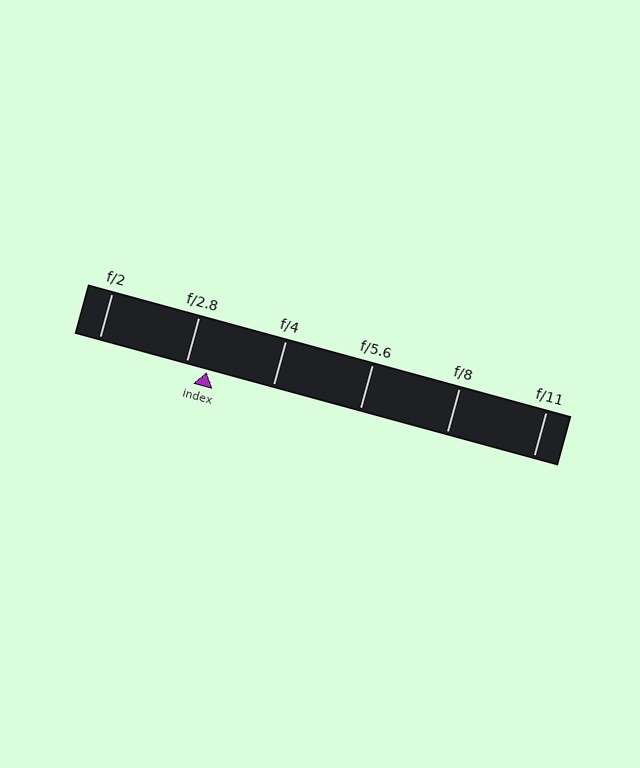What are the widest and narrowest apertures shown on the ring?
The widest aperture shown is f/2 and the narrowest is f/11.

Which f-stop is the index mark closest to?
The index mark is closest to f/2.8.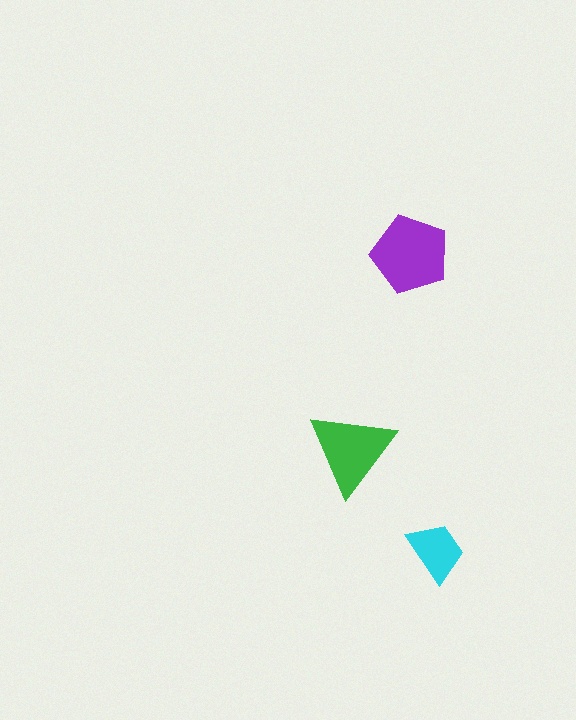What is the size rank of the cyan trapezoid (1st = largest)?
3rd.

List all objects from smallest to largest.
The cyan trapezoid, the green triangle, the purple pentagon.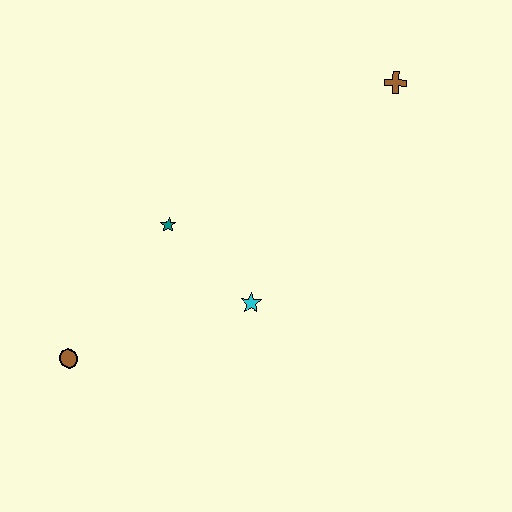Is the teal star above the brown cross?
No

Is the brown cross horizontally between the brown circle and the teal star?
No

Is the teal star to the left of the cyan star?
Yes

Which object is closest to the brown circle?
The teal star is closest to the brown circle.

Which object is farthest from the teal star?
The brown cross is farthest from the teal star.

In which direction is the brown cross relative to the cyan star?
The brown cross is above the cyan star.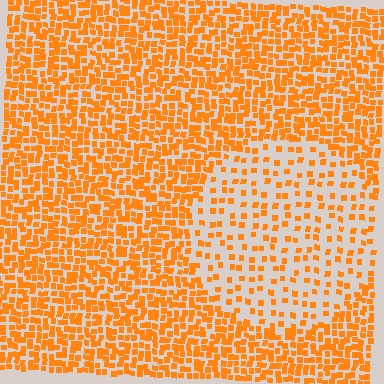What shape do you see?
I see a circle.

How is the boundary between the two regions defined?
The boundary is defined by a change in element density (approximately 2.5x ratio). All elements are the same color, size, and shape.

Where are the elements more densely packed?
The elements are more densely packed outside the circle boundary.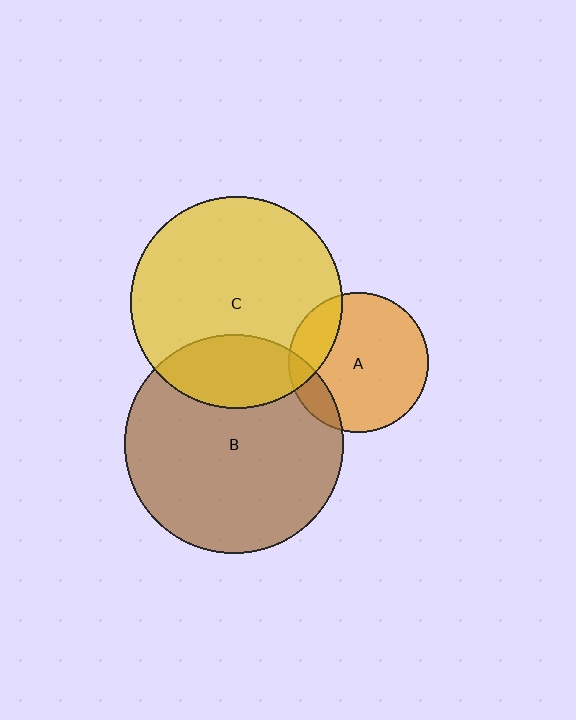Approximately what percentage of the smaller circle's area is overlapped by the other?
Approximately 20%.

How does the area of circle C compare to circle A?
Approximately 2.3 times.